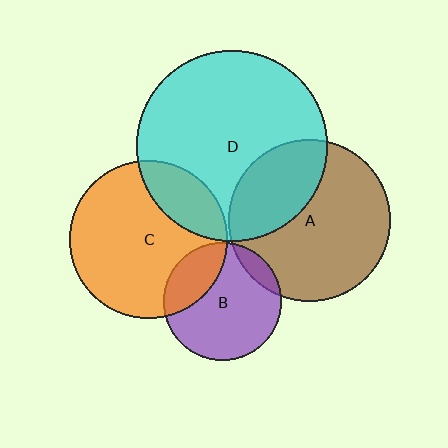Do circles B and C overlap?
Yes.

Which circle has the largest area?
Circle D (cyan).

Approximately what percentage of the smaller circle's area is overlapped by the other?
Approximately 25%.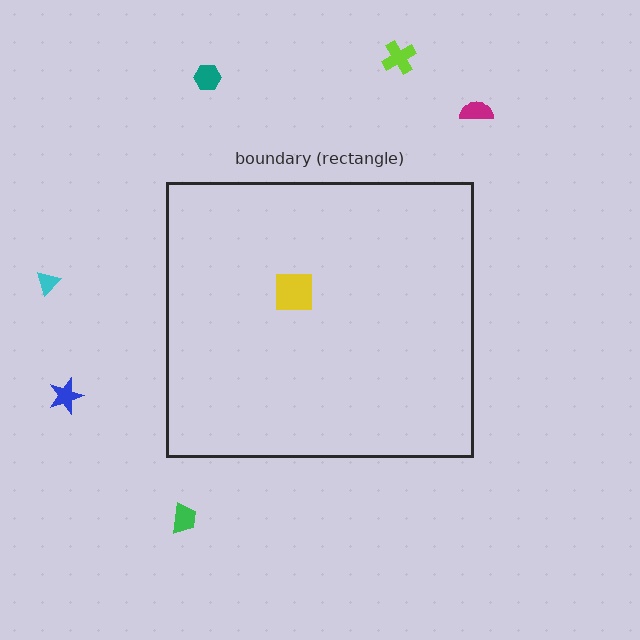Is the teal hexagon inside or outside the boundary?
Outside.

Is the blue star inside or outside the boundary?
Outside.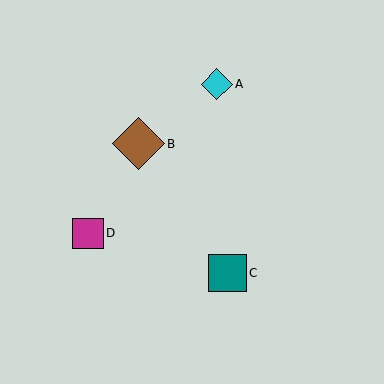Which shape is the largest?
The brown diamond (labeled B) is the largest.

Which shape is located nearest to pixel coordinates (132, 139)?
The brown diamond (labeled B) at (139, 144) is nearest to that location.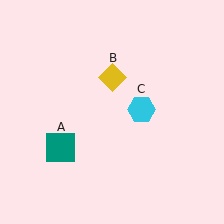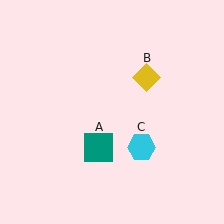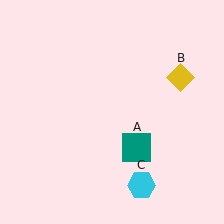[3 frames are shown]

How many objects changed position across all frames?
3 objects changed position: teal square (object A), yellow diamond (object B), cyan hexagon (object C).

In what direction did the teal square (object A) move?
The teal square (object A) moved right.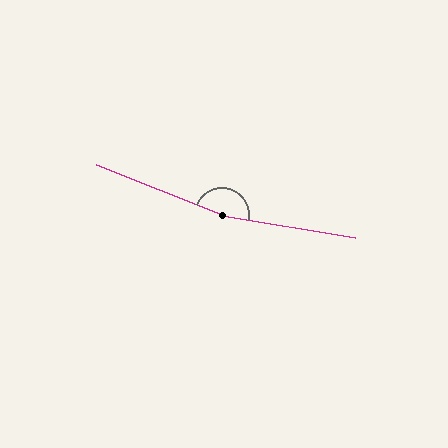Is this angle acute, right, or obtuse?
It is obtuse.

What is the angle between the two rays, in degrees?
Approximately 168 degrees.